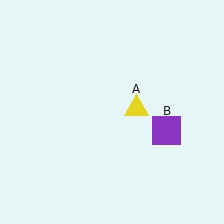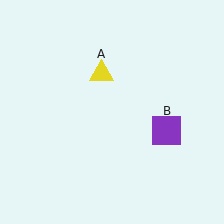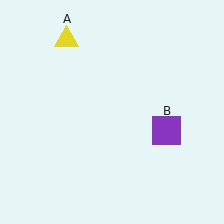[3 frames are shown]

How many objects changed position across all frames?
1 object changed position: yellow triangle (object A).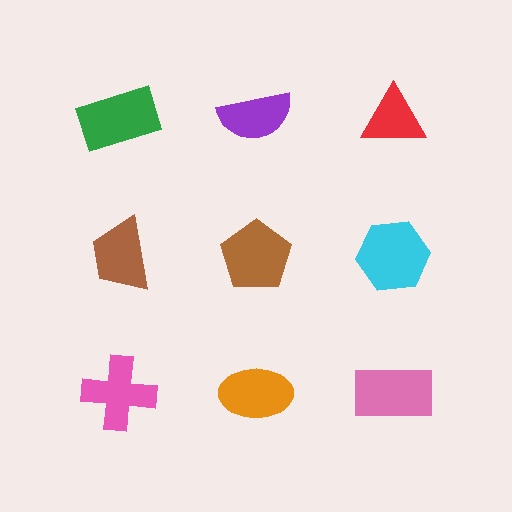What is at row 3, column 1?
A pink cross.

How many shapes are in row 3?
3 shapes.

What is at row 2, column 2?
A brown pentagon.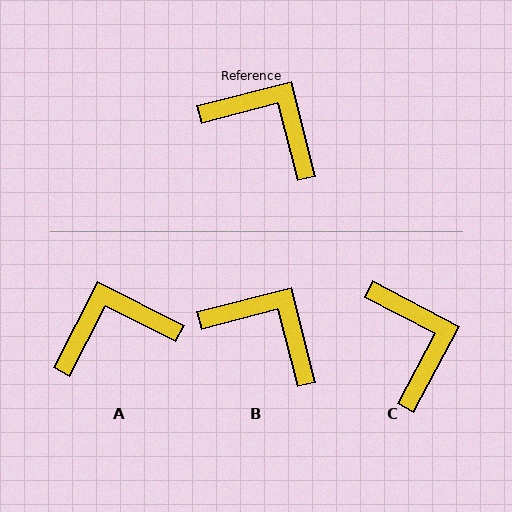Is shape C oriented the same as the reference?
No, it is off by about 42 degrees.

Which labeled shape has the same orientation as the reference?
B.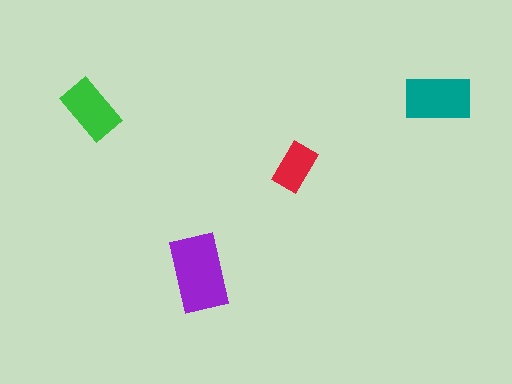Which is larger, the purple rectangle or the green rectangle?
The purple one.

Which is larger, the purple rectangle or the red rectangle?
The purple one.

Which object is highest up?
The teal rectangle is topmost.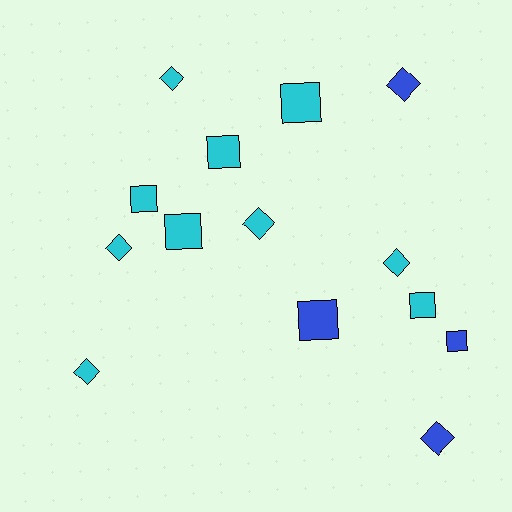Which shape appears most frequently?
Square, with 7 objects.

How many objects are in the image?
There are 14 objects.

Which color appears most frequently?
Cyan, with 10 objects.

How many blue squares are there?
There are 2 blue squares.